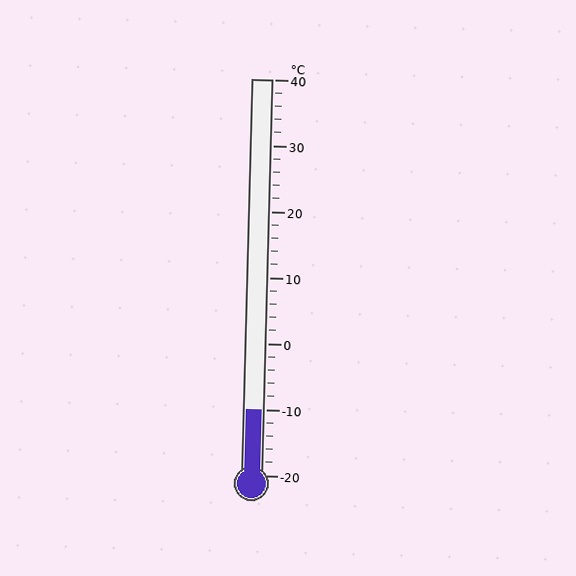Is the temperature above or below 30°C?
The temperature is below 30°C.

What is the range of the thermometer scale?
The thermometer scale ranges from -20°C to 40°C.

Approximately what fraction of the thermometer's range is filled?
The thermometer is filled to approximately 15% of its range.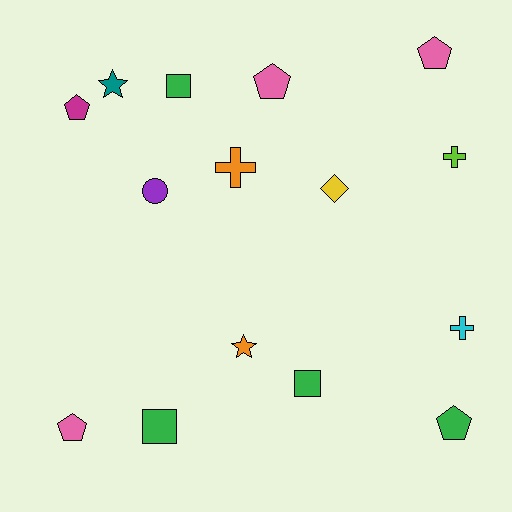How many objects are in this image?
There are 15 objects.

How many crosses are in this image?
There are 3 crosses.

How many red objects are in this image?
There are no red objects.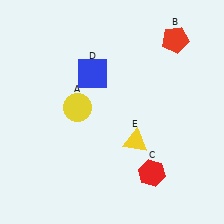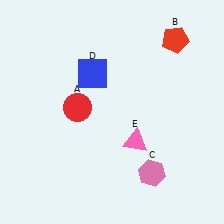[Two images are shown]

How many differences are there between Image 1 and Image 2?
There are 3 differences between the two images.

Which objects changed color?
A changed from yellow to red. C changed from red to pink. E changed from yellow to pink.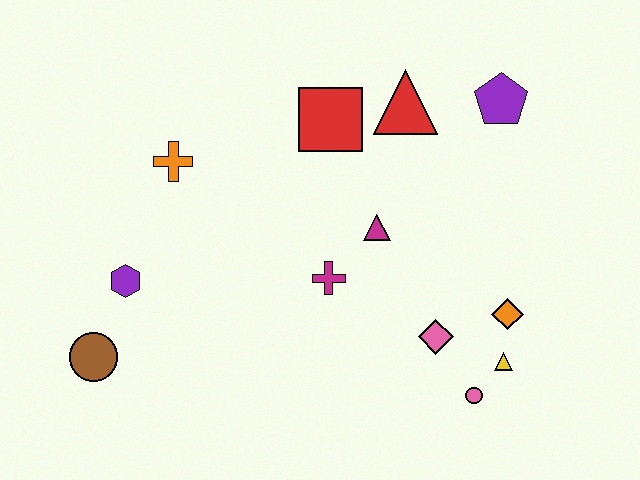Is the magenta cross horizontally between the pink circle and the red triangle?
No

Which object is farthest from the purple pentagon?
The brown circle is farthest from the purple pentagon.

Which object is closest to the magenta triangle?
The magenta cross is closest to the magenta triangle.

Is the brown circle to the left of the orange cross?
Yes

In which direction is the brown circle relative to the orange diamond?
The brown circle is to the left of the orange diamond.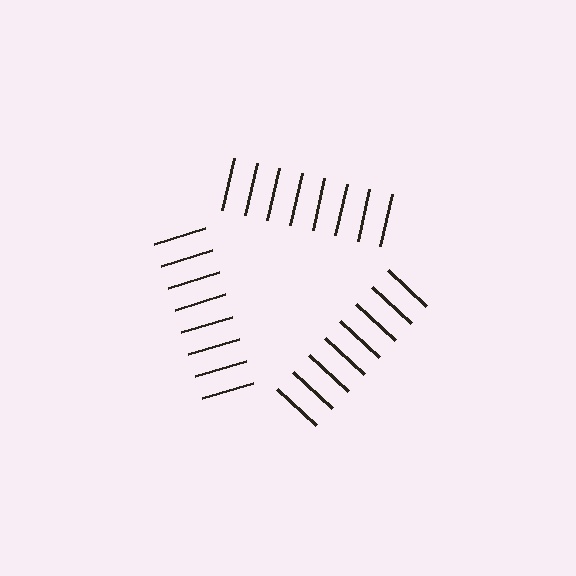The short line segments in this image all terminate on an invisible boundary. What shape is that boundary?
An illusory triangle — the line segments terminate on its edges but no continuous stroke is drawn.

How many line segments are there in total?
24 — 8 along each of the 3 edges.